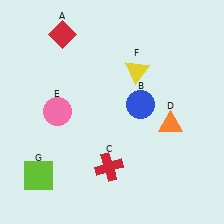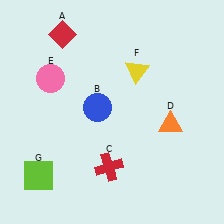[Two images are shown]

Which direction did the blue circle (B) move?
The blue circle (B) moved left.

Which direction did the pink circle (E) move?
The pink circle (E) moved up.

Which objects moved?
The objects that moved are: the blue circle (B), the pink circle (E).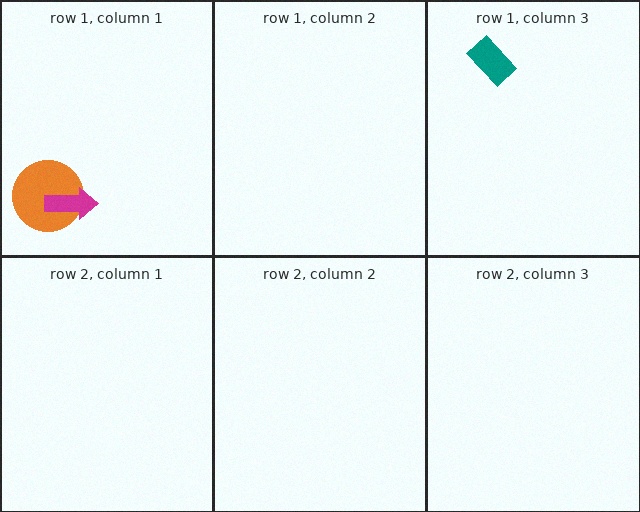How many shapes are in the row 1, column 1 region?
2.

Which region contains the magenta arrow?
The row 1, column 1 region.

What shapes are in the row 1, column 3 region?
The teal rectangle.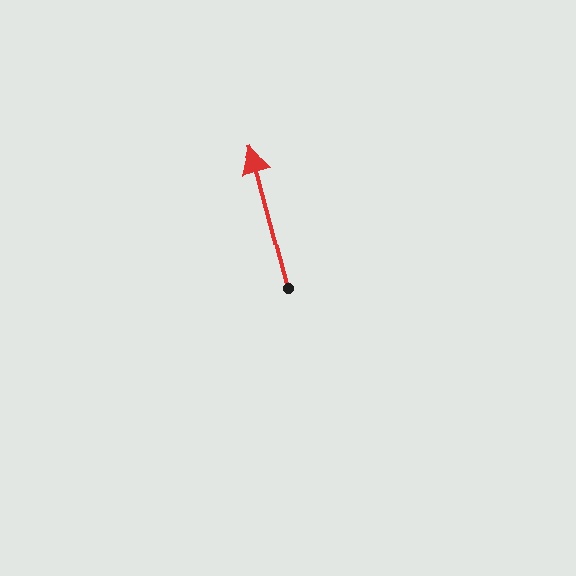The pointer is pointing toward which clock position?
Roughly 12 o'clock.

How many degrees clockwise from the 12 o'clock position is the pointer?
Approximately 345 degrees.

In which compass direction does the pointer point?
North.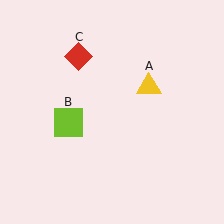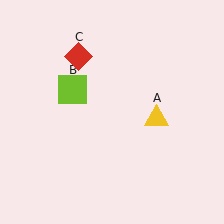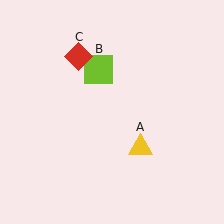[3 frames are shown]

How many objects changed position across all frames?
2 objects changed position: yellow triangle (object A), lime square (object B).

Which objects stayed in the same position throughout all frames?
Red diamond (object C) remained stationary.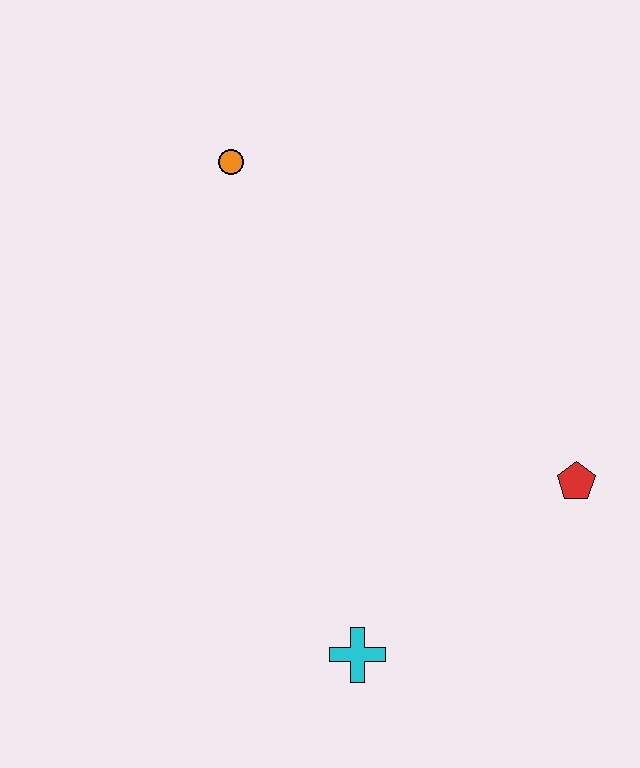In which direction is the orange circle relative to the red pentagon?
The orange circle is to the left of the red pentagon.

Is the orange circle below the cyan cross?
No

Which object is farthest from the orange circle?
The cyan cross is farthest from the orange circle.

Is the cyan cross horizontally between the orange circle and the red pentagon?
Yes